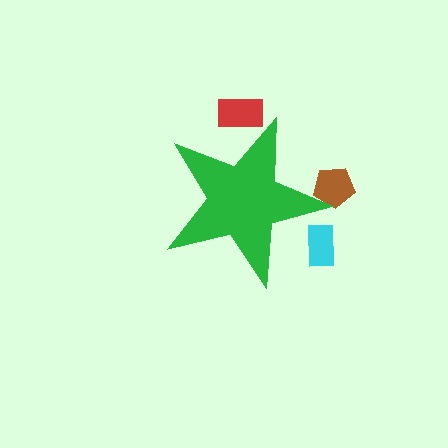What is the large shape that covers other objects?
A green star.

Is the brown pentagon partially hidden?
Yes, the brown pentagon is partially hidden behind the green star.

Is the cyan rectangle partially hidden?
Yes, the cyan rectangle is partially hidden behind the green star.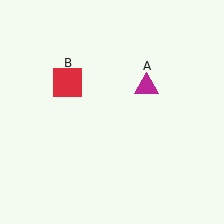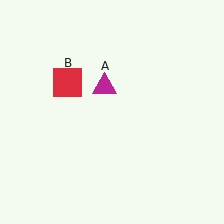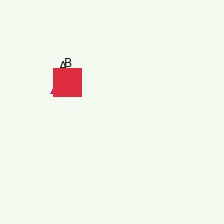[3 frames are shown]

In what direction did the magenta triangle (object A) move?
The magenta triangle (object A) moved left.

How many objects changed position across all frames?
1 object changed position: magenta triangle (object A).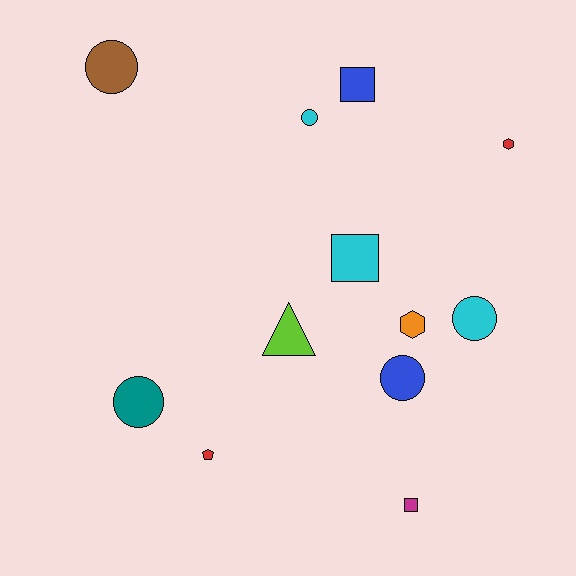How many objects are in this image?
There are 12 objects.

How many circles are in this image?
There are 5 circles.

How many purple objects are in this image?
There are no purple objects.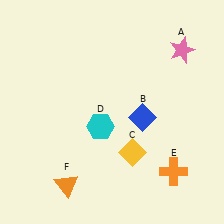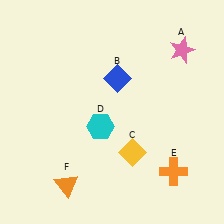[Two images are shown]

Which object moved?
The blue diamond (B) moved up.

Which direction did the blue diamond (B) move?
The blue diamond (B) moved up.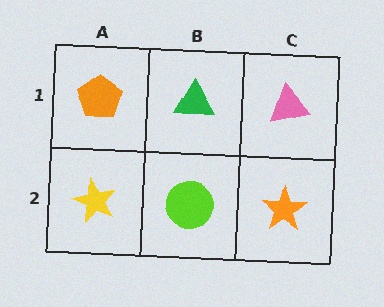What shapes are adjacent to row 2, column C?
A pink triangle (row 1, column C), a lime circle (row 2, column B).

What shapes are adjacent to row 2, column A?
An orange pentagon (row 1, column A), a lime circle (row 2, column B).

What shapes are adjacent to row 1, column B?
A lime circle (row 2, column B), an orange pentagon (row 1, column A), a pink triangle (row 1, column C).